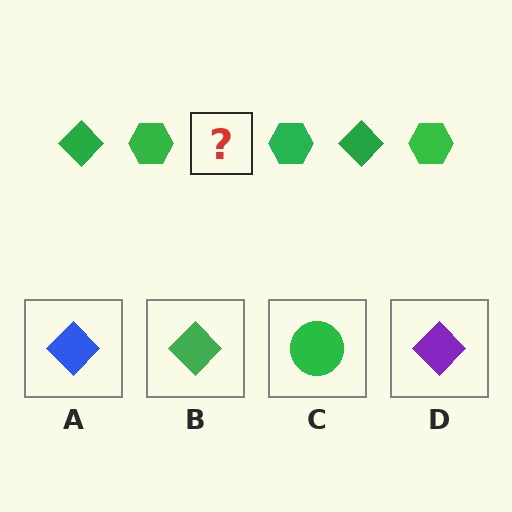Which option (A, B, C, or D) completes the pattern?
B.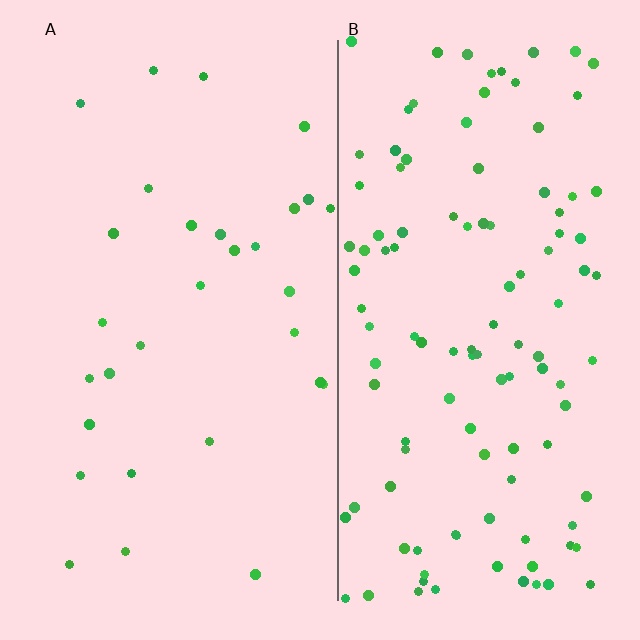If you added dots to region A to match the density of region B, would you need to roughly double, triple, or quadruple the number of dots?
Approximately quadruple.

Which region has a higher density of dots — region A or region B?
B (the right).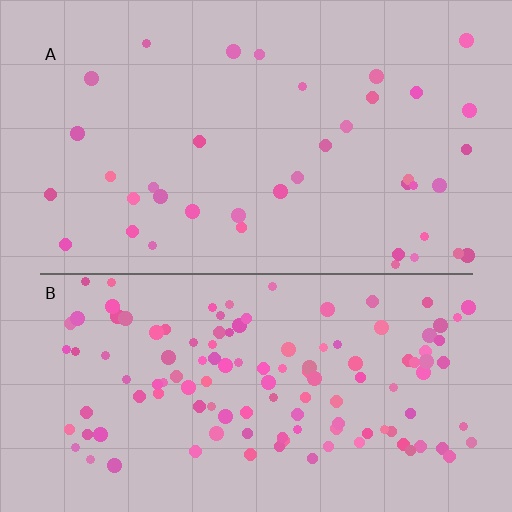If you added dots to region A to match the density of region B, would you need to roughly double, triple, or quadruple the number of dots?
Approximately triple.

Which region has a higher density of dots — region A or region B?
B (the bottom).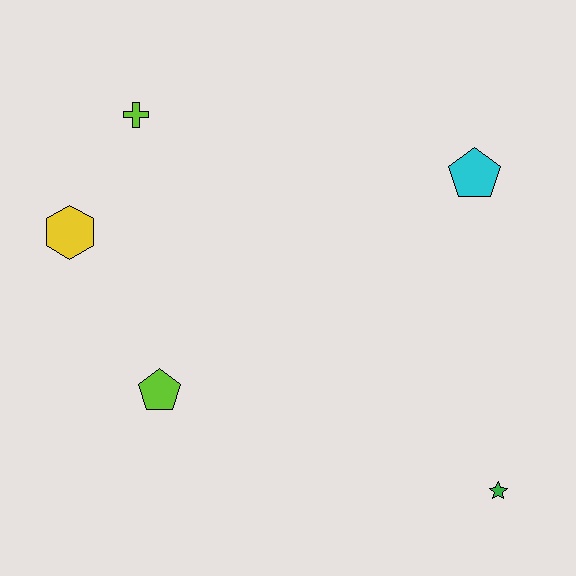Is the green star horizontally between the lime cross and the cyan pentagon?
No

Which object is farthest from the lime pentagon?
The cyan pentagon is farthest from the lime pentagon.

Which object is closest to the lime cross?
The yellow hexagon is closest to the lime cross.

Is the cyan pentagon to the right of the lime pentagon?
Yes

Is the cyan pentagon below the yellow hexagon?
No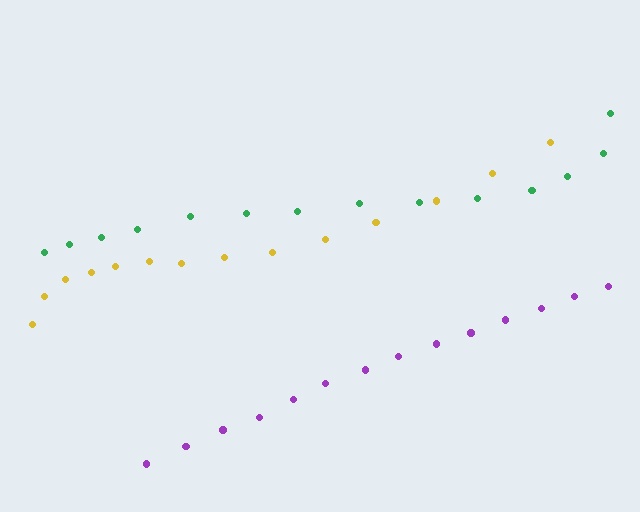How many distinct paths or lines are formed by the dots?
There are 3 distinct paths.